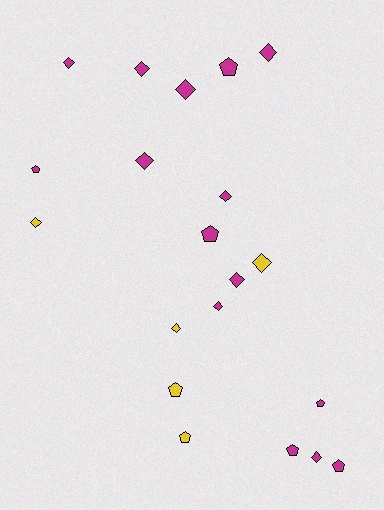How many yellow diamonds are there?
There are 3 yellow diamonds.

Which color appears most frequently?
Magenta, with 15 objects.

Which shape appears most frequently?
Diamond, with 12 objects.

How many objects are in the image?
There are 20 objects.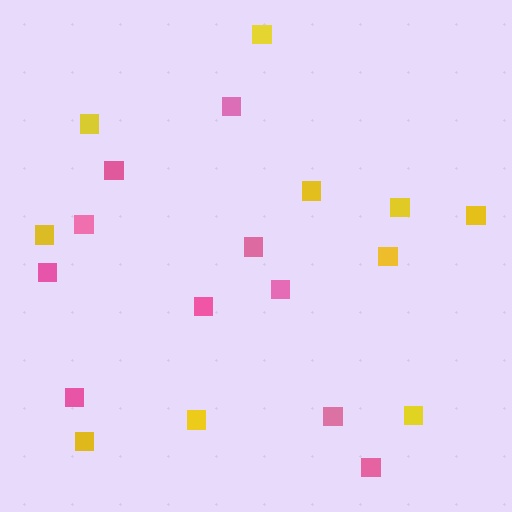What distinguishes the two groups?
There are 2 groups: one group of pink squares (10) and one group of yellow squares (10).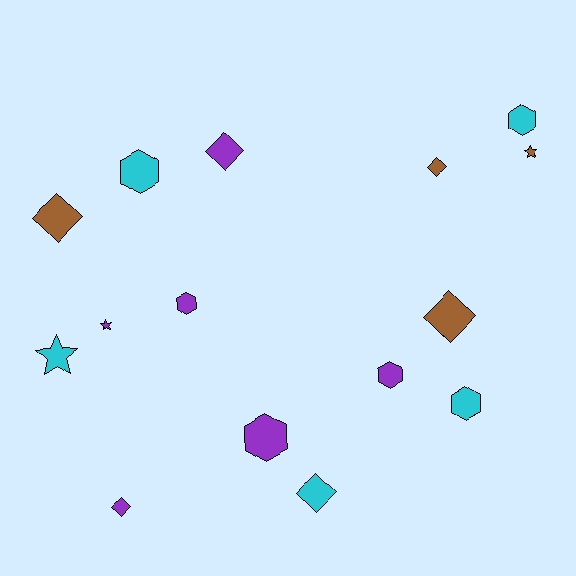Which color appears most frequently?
Purple, with 6 objects.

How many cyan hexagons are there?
There are 3 cyan hexagons.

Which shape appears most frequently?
Diamond, with 6 objects.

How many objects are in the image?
There are 15 objects.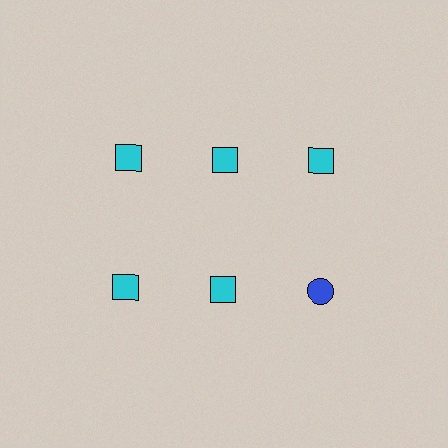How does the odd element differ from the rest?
It differs in both color (blue instead of cyan) and shape (circle instead of square).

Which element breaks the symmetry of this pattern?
The blue circle in the second row, center column breaks the symmetry. All other shapes are cyan squares.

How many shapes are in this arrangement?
There are 6 shapes arranged in a grid pattern.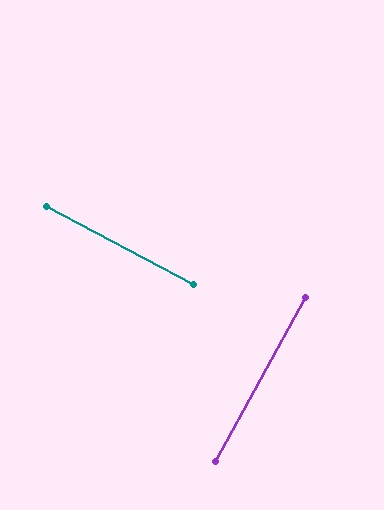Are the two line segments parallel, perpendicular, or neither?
Perpendicular — they meet at approximately 89°.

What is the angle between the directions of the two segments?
Approximately 89 degrees.